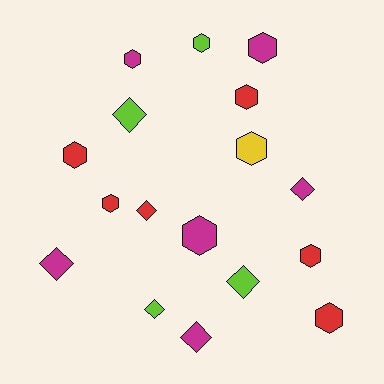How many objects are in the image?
There are 17 objects.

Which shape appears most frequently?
Hexagon, with 10 objects.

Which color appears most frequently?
Red, with 6 objects.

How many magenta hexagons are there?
There are 3 magenta hexagons.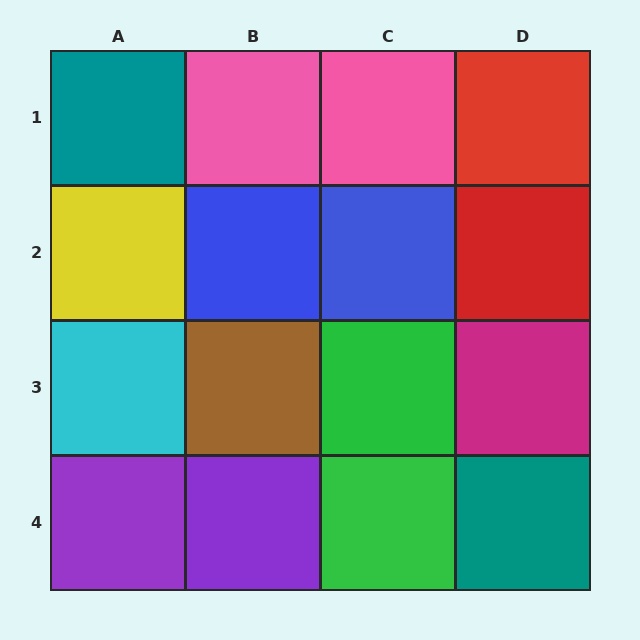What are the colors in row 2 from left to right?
Yellow, blue, blue, red.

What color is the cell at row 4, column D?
Teal.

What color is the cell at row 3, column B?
Brown.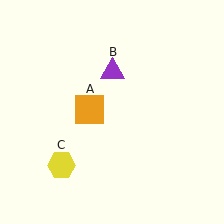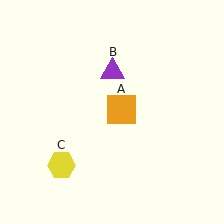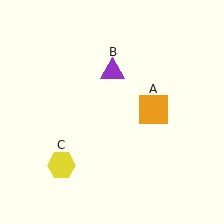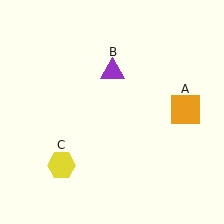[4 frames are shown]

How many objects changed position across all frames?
1 object changed position: orange square (object A).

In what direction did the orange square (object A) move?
The orange square (object A) moved right.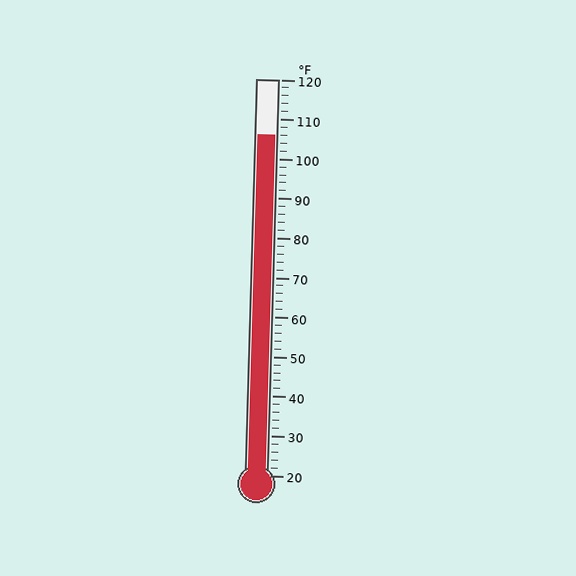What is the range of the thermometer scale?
The thermometer scale ranges from 20°F to 120°F.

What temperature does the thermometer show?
The thermometer shows approximately 106°F.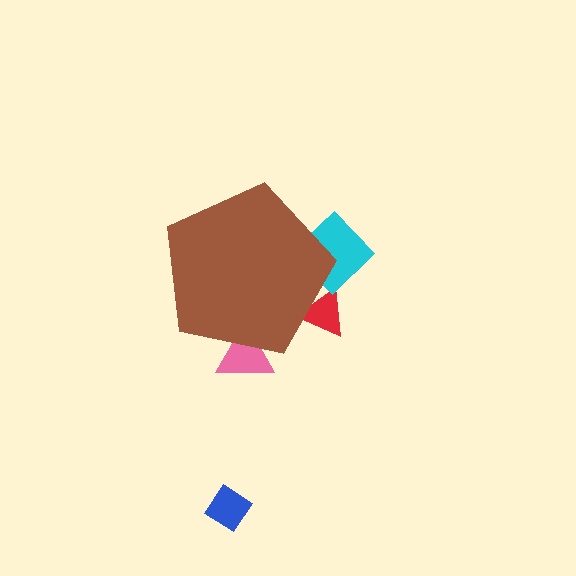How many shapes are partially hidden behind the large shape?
3 shapes are partially hidden.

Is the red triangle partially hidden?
Yes, the red triangle is partially hidden behind the brown pentagon.